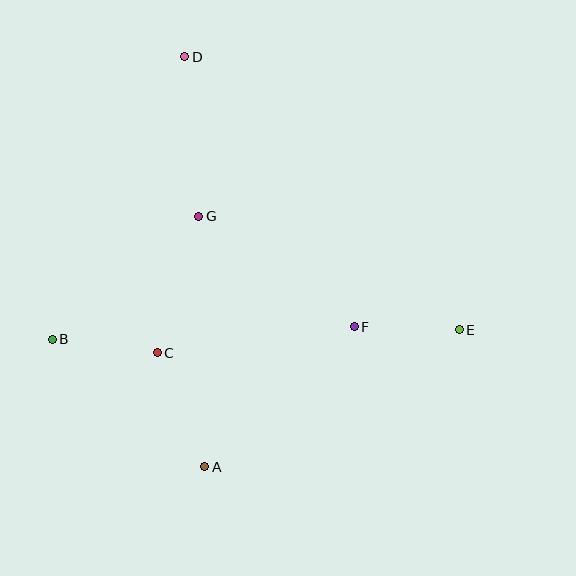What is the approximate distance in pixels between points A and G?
The distance between A and G is approximately 250 pixels.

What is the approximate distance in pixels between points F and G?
The distance between F and G is approximately 190 pixels.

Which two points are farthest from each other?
Points A and D are farthest from each other.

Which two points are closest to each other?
Points E and F are closest to each other.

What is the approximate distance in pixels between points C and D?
The distance between C and D is approximately 297 pixels.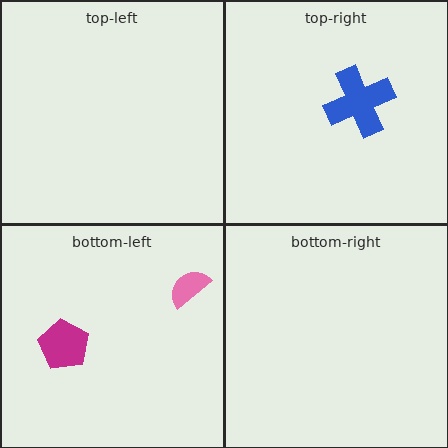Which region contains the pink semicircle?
The bottom-left region.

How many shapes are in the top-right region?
1.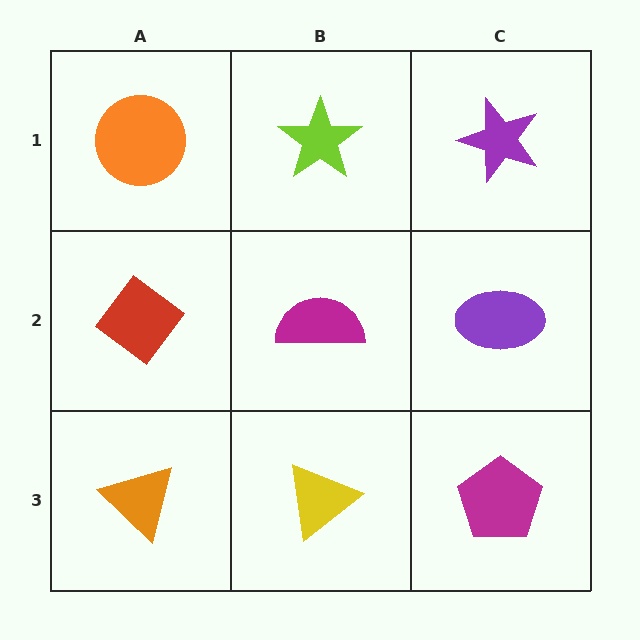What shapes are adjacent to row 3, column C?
A purple ellipse (row 2, column C), a yellow triangle (row 3, column B).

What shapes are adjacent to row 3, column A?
A red diamond (row 2, column A), a yellow triangle (row 3, column B).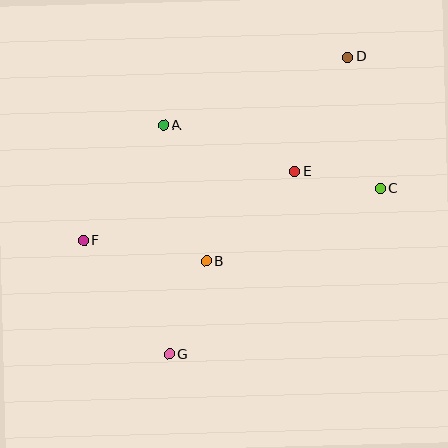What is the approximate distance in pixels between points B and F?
The distance between B and F is approximately 124 pixels.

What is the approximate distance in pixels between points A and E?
The distance between A and E is approximately 139 pixels.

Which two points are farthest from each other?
Points D and G are farthest from each other.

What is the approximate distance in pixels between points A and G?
The distance between A and G is approximately 229 pixels.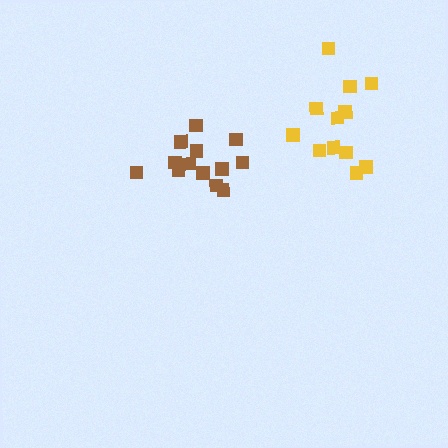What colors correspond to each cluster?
The clusters are colored: brown, yellow.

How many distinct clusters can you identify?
There are 2 distinct clusters.